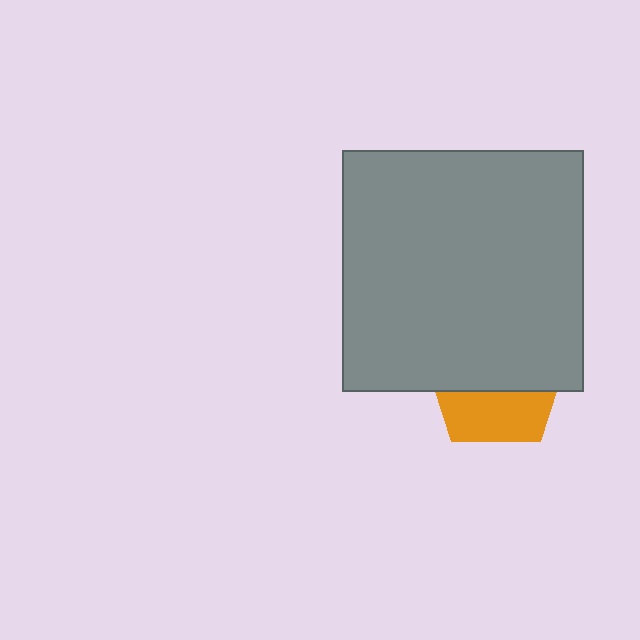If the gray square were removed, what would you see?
You would see the complete orange pentagon.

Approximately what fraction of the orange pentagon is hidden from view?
Roughly 61% of the orange pentagon is hidden behind the gray square.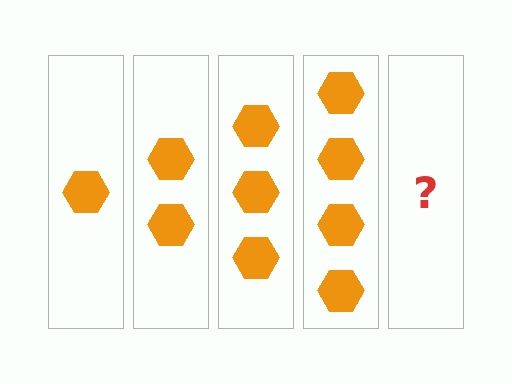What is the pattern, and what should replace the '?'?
The pattern is that each step adds one more hexagon. The '?' should be 5 hexagons.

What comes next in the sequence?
The next element should be 5 hexagons.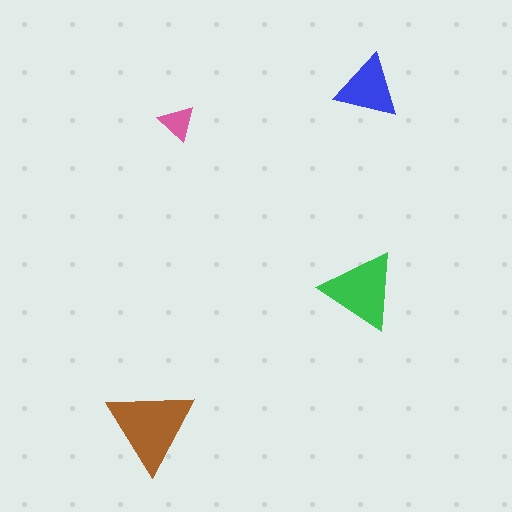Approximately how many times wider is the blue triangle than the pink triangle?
About 2 times wider.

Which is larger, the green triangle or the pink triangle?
The green one.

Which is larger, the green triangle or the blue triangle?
The green one.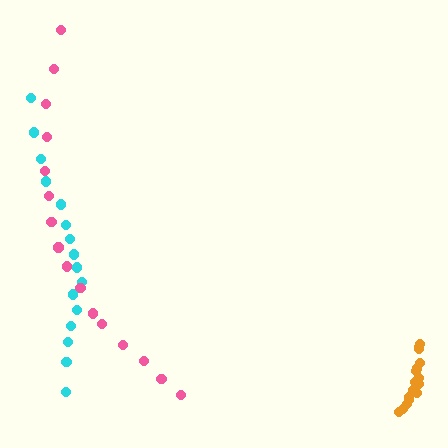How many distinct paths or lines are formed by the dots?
There are 3 distinct paths.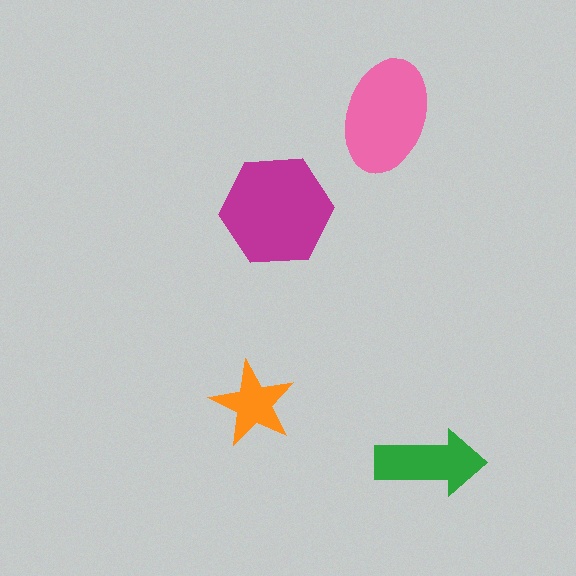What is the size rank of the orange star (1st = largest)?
4th.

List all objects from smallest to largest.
The orange star, the green arrow, the pink ellipse, the magenta hexagon.